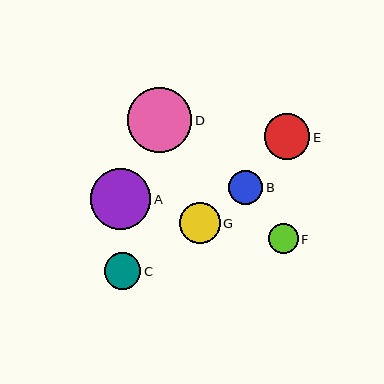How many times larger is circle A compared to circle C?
Circle A is approximately 1.7 times the size of circle C.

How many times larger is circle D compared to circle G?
Circle D is approximately 1.6 times the size of circle G.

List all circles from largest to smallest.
From largest to smallest: D, A, E, G, C, B, F.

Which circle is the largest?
Circle D is the largest with a size of approximately 65 pixels.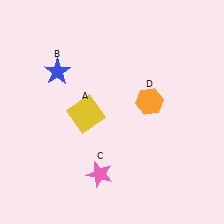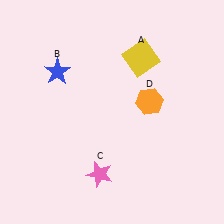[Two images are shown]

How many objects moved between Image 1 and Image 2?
1 object moved between the two images.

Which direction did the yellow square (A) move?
The yellow square (A) moved up.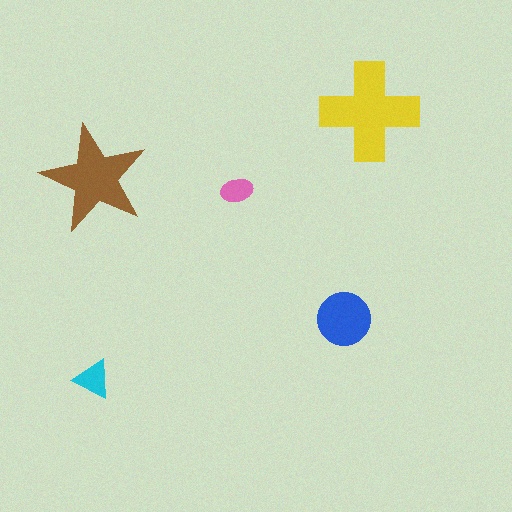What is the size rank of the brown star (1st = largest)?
2nd.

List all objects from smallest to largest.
The pink ellipse, the cyan triangle, the blue circle, the brown star, the yellow cross.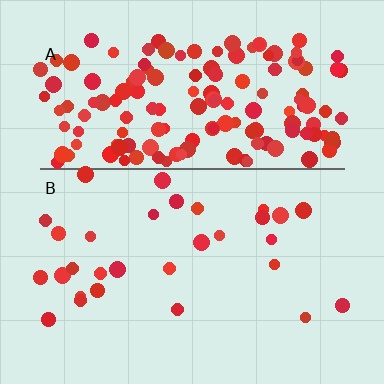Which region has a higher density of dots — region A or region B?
A (the top).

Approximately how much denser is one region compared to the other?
Approximately 5.4× — region A over region B.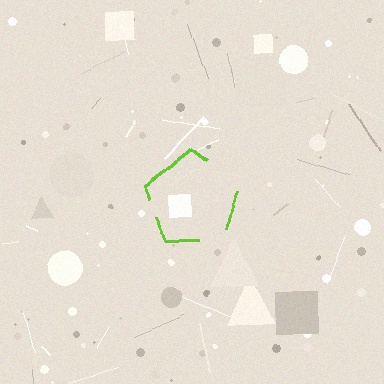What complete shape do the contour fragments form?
The contour fragments form a pentagon.